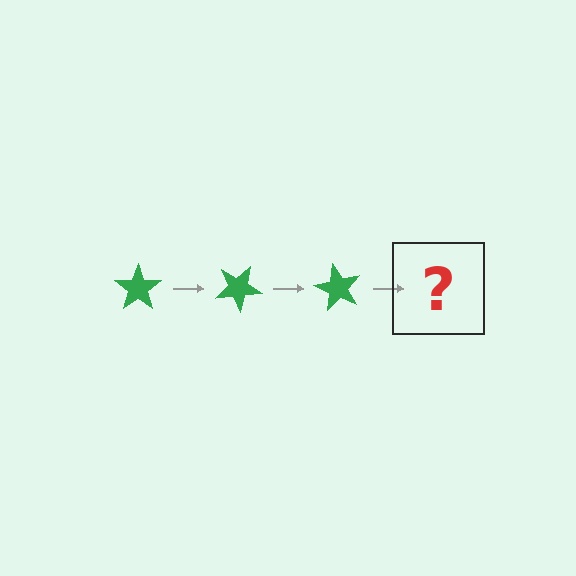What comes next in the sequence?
The next element should be a green star rotated 90 degrees.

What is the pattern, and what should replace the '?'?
The pattern is that the star rotates 30 degrees each step. The '?' should be a green star rotated 90 degrees.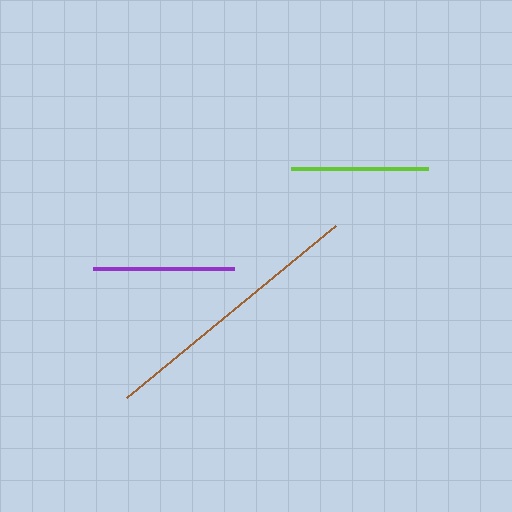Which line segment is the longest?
The brown line is the longest at approximately 271 pixels.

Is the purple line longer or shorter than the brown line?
The brown line is longer than the purple line.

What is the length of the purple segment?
The purple segment is approximately 141 pixels long.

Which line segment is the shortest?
The lime line is the shortest at approximately 138 pixels.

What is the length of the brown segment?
The brown segment is approximately 271 pixels long.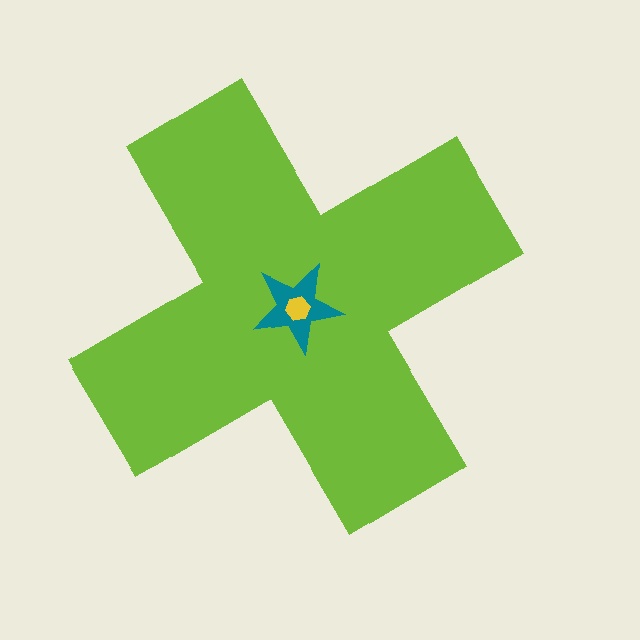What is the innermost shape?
The yellow hexagon.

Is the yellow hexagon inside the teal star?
Yes.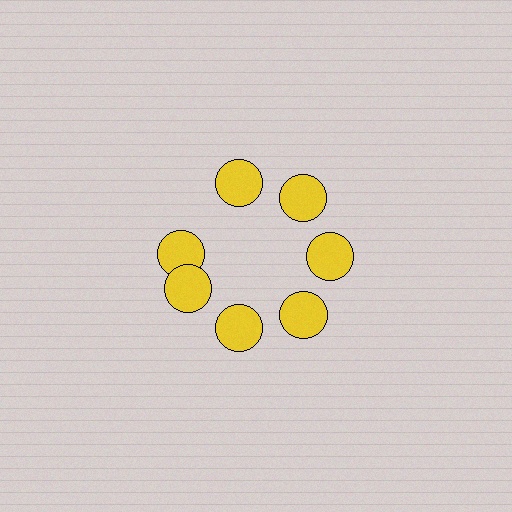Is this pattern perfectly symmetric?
No. The 7 yellow circles are arranged in a ring, but one element near the 10 o'clock position is rotated out of alignment along the ring, breaking the 7-fold rotational symmetry.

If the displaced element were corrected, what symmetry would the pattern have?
It would have 7-fold rotational symmetry — the pattern would map onto itself every 51 degrees.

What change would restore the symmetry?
The symmetry would be restored by rotating it back into even spacing with its neighbors so that all 7 circles sit at equal angles and equal distance from the center.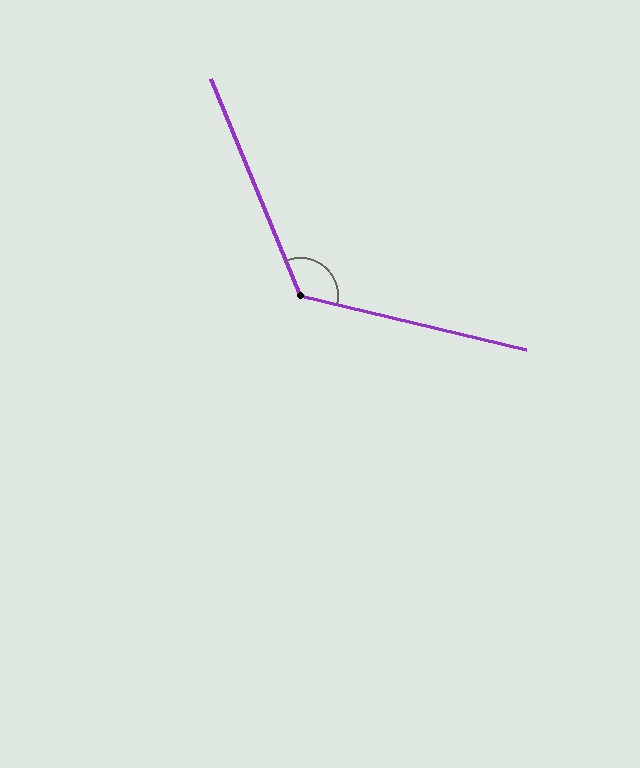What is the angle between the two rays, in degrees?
Approximately 126 degrees.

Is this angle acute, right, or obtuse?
It is obtuse.